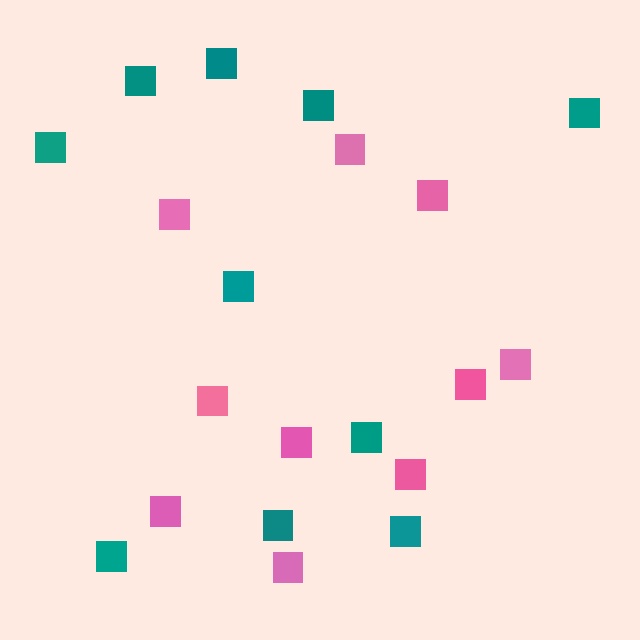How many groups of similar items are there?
There are 2 groups: one group of teal squares (10) and one group of pink squares (10).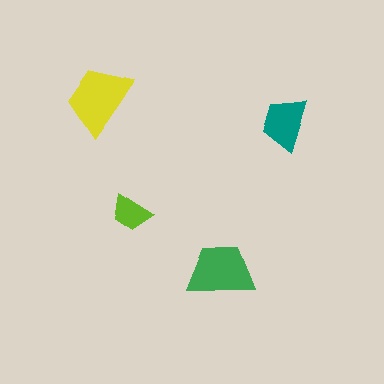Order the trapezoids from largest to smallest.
the yellow one, the green one, the teal one, the lime one.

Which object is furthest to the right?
The teal trapezoid is rightmost.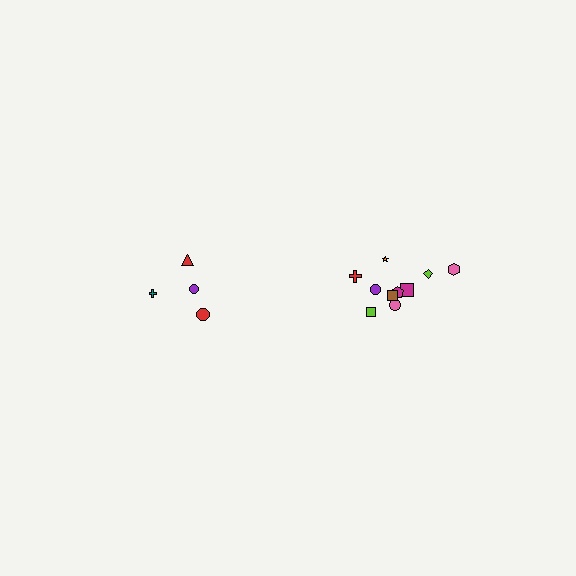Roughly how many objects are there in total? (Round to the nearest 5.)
Roughly 15 objects in total.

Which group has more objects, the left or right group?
The right group.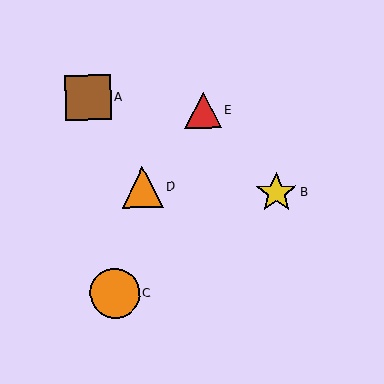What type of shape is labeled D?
Shape D is an orange triangle.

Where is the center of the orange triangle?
The center of the orange triangle is at (143, 188).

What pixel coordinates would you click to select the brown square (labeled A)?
Click at (88, 98) to select the brown square A.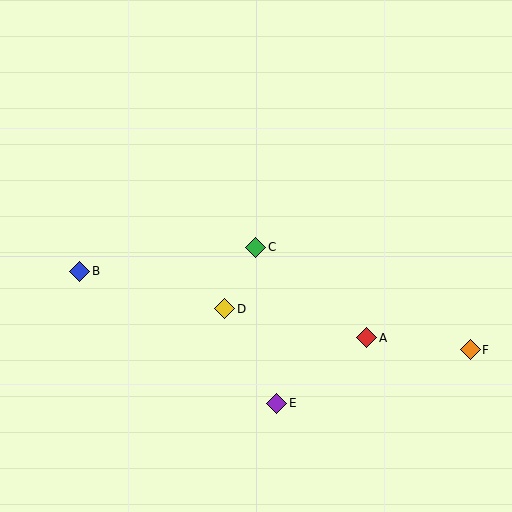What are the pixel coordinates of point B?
Point B is at (80, 271).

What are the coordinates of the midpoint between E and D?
The midpoint between E and D is at (251, 356).